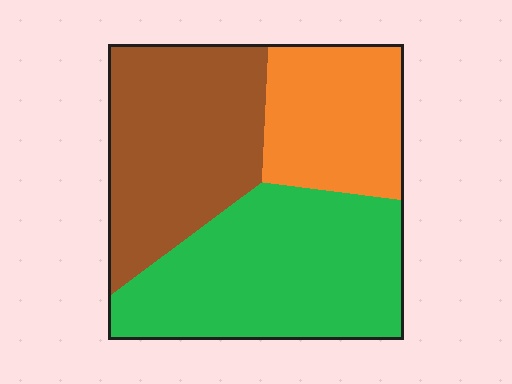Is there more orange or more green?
Green.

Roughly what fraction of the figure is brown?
Brown takes up about one third (1/3) of the figure.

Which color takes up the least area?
Orange, at roughly 25%.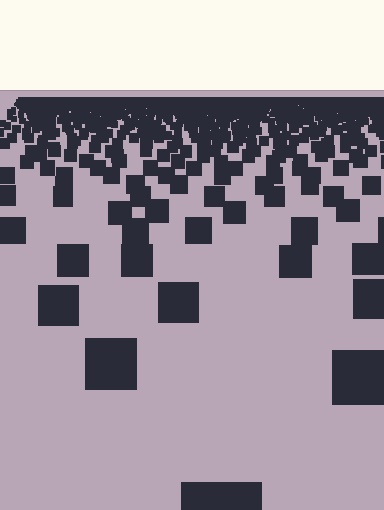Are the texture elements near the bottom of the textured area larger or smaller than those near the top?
Larger. Near the bottom, elements are closer to the viewer and appear at a bigger on-screen size.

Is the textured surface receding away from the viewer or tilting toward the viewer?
The surface is receding away from the viewer. Texture elements get smaller and denser toward the top.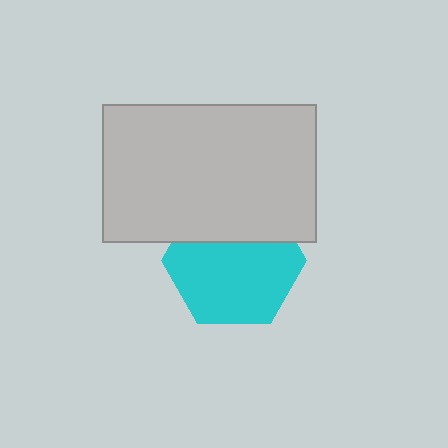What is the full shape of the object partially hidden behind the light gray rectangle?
The partially hidden object is a cyan hexagon.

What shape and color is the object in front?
The object in front is a light gray rectangle.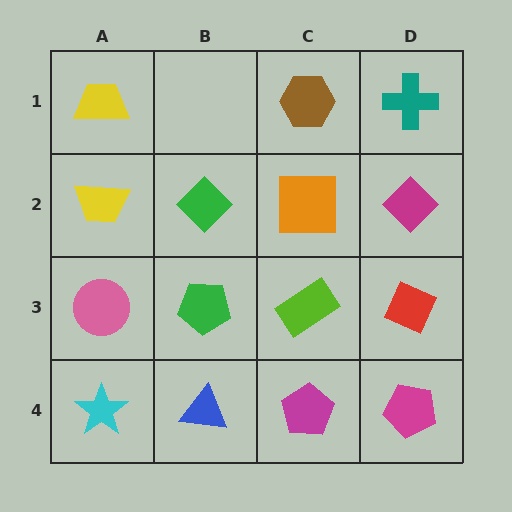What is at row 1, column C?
A brown hexagon.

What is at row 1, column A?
A yellow trapezoid.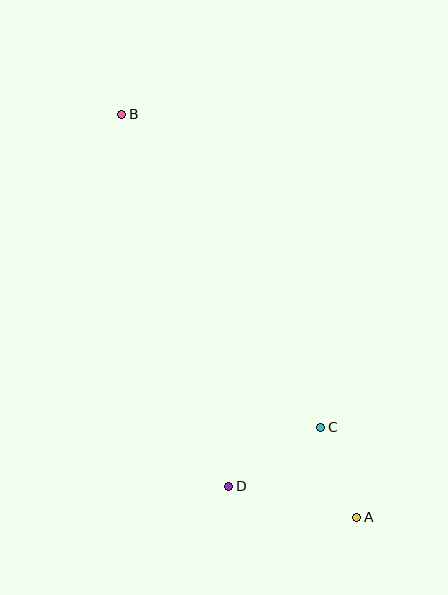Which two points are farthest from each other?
Points A and B are farthest from each other.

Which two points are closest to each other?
Points A and C are closest to each other.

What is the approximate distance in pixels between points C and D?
The distance between C and D is approximately 110 pixels.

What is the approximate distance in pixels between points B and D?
The distance between B and D is approximately 387 pixels.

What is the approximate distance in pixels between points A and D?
The distance between A and D is approximately 132 pixels.